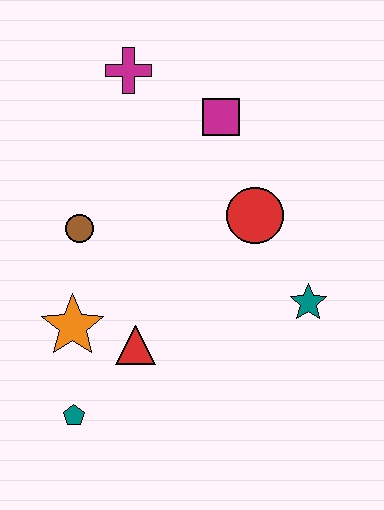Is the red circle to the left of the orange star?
No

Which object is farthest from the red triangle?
The magenta cross is farthest from the red triangle.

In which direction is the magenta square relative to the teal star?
The magenta square is above the teal star.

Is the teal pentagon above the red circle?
No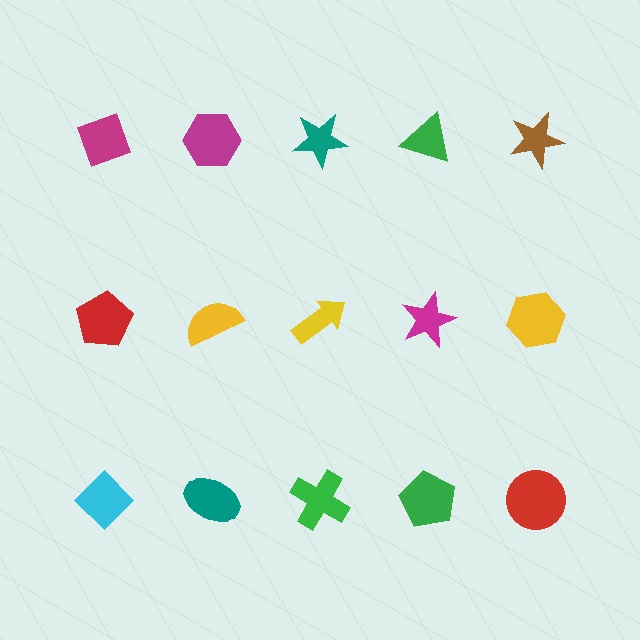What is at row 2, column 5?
A yellow hexagon.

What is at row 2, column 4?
A magenta star.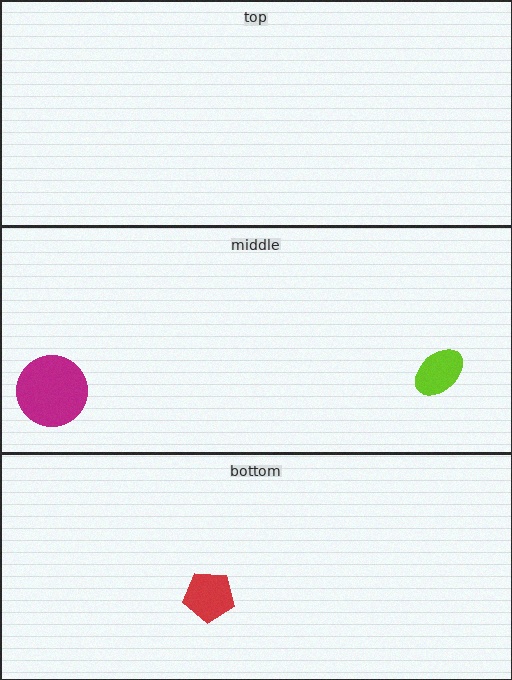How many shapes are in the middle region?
2.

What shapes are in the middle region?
The lime ellipse, the magenta circle.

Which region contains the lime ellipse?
The middle region.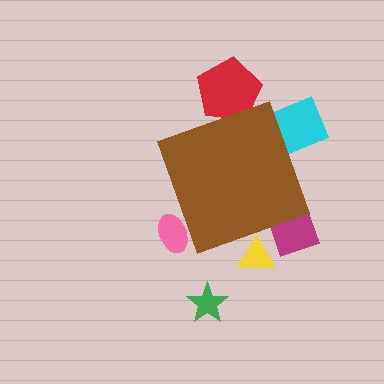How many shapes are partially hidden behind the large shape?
5 shapes are partially hidden.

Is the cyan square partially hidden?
Yes, the cyan square is partially hidden behind the brown diamond.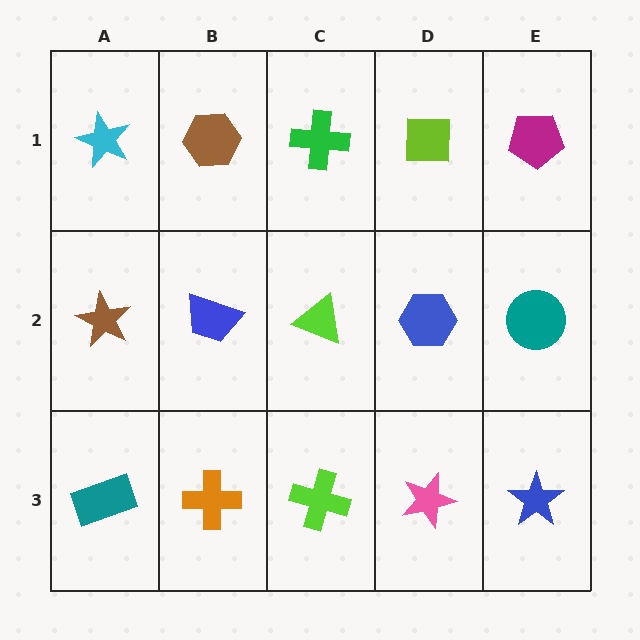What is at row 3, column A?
A teal rectangle.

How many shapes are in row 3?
5 shapes.